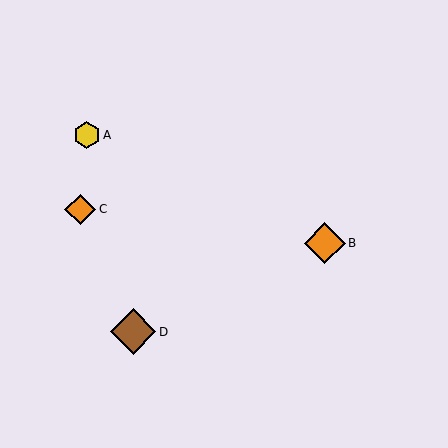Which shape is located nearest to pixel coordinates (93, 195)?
The orange diamond (labeled C) at (80, 210) is nearest to that location.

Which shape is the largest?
The brown diamond (labeled D) is the largest.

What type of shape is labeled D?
Shape D is a brown diamond.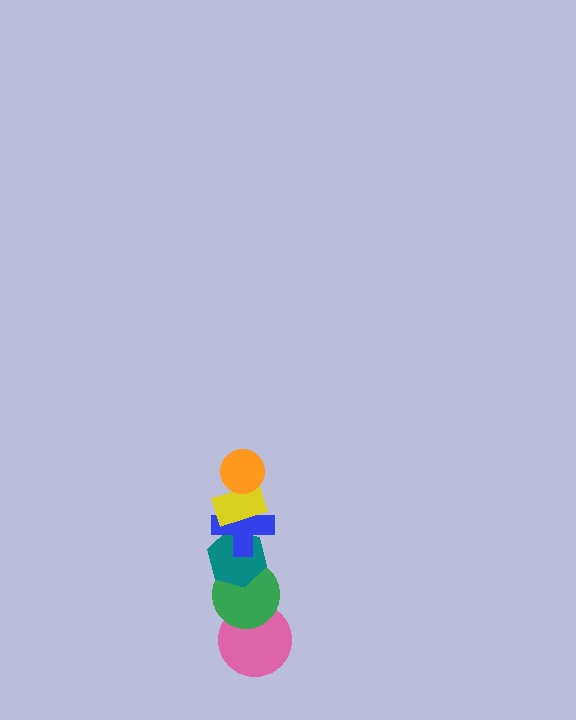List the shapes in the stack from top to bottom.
From top to bottom: the orange circle, the yellow rectangle, the blue cross, the teal hexagon, the green circle, the pink circle.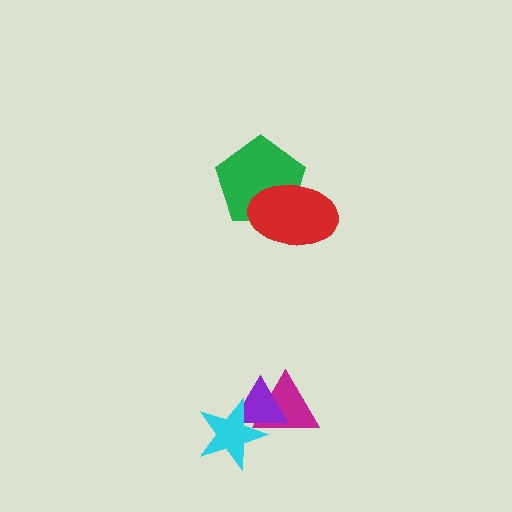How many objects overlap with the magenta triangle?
2 objects overlap with the magenta triangle.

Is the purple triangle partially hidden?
Yes, it is partially covered by another shape.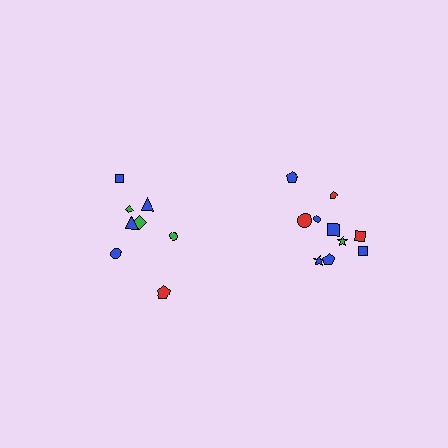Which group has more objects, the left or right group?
The right group.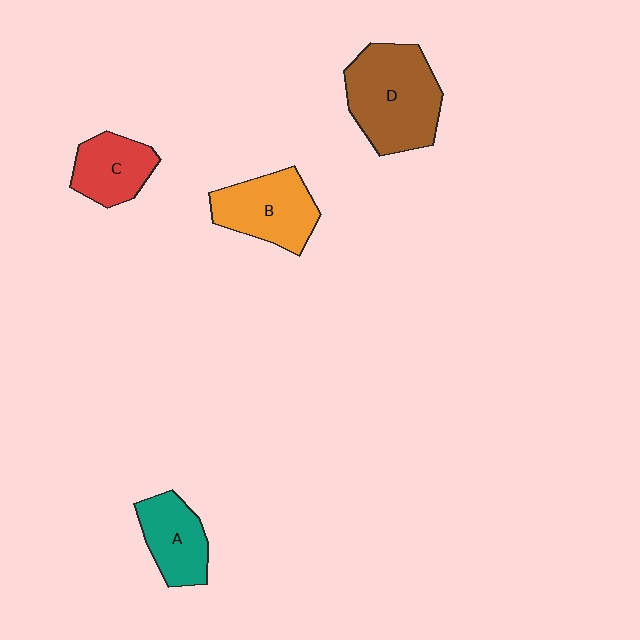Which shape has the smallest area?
Shape C (red).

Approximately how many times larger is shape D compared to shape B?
Approximately 1.4 times.